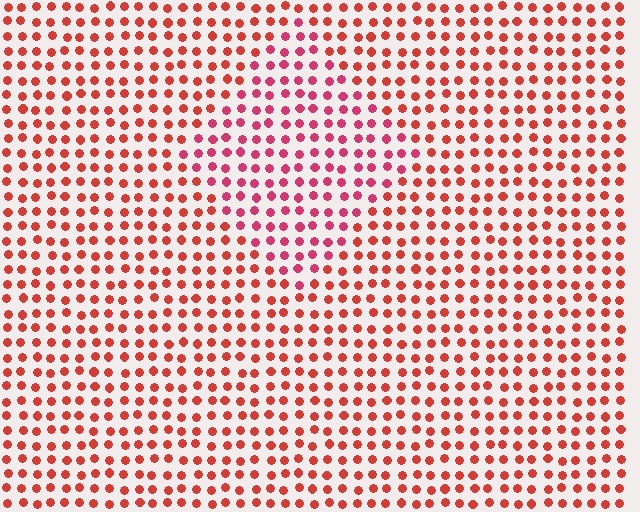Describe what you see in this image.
The image is filled with small red elements in a uniform arrangement. A diamond-shaped region is visible where the elements are tinted to a slightly different hue, forming a subtle color boundary.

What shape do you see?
I see a diamond.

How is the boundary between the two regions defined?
The boundary is defined purely by a slight shift in hue (about 25 degrees). Spacing, size, and orientation are identical on both sides.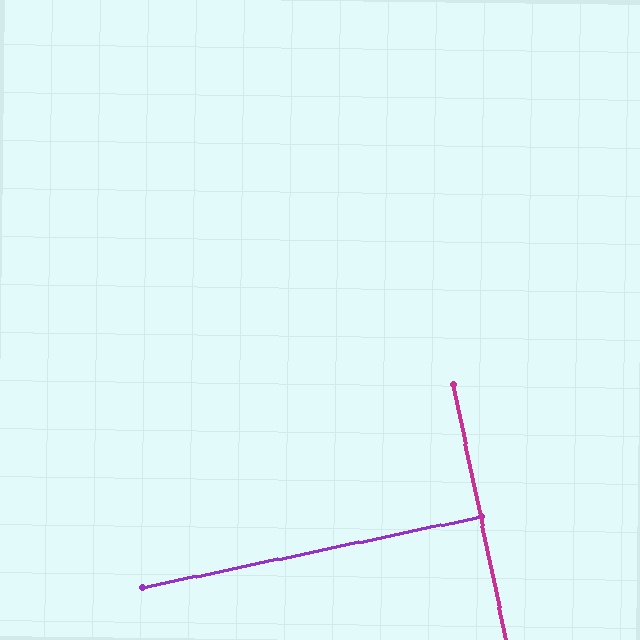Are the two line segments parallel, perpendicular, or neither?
Perpendicular — they meet at approximately 90°.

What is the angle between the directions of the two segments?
Approximately 90 degrees.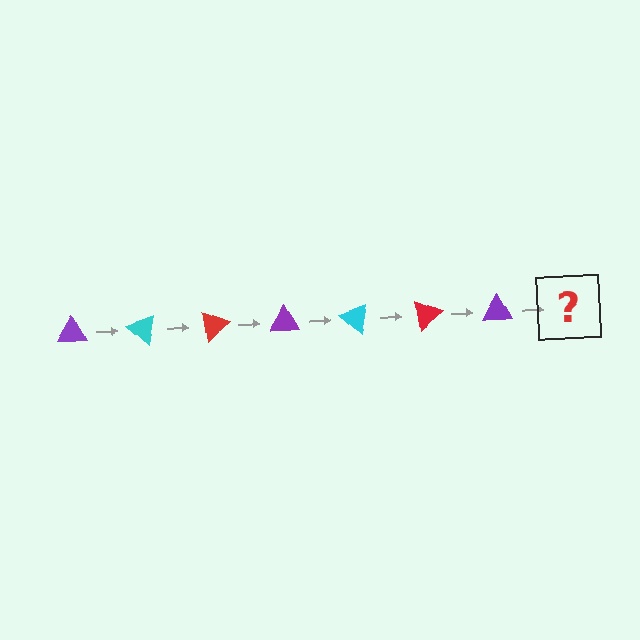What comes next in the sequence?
The next element should be a cyan triangle, rotated 280 degrees from the start.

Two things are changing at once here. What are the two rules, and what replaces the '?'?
The two rules are that it rotates 40 degrees each step and the color cycles through purple, cyan, and red. The '?' should be a cyan triangle, rotated 280 degrees from the start.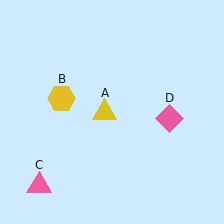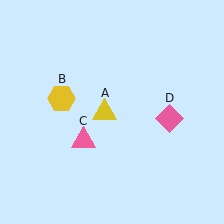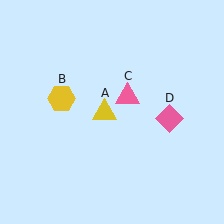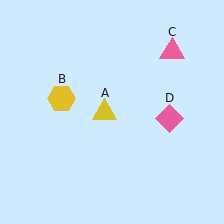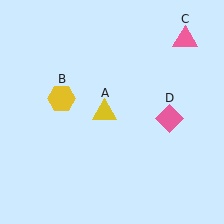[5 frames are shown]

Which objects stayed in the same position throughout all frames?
Yellow triangle (object A) and yellow hexagon (object B) and pink diamond (object D) remained stationary.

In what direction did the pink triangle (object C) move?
The pink triangle (object C) moved up and to the right.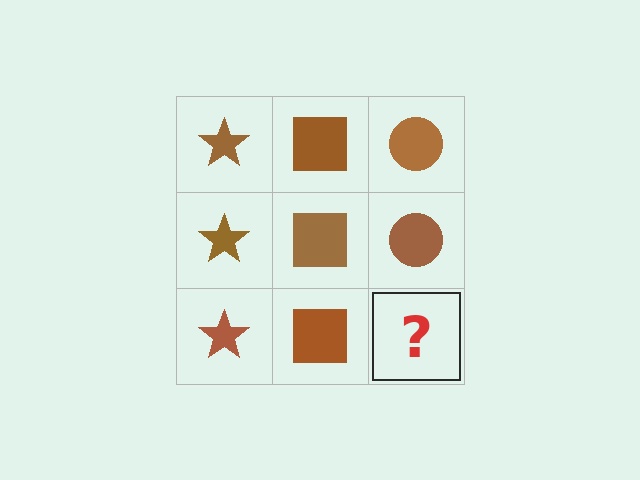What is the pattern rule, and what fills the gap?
The rule is that each column has a consistent shape. The gap should be filled with a brown circle.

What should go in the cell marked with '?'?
The missing cell should contain a brown circle.